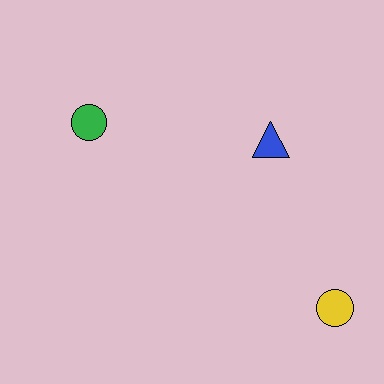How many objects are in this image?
There are 3 objects.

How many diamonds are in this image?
There are no diamonds.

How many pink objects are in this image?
There are no pink objects.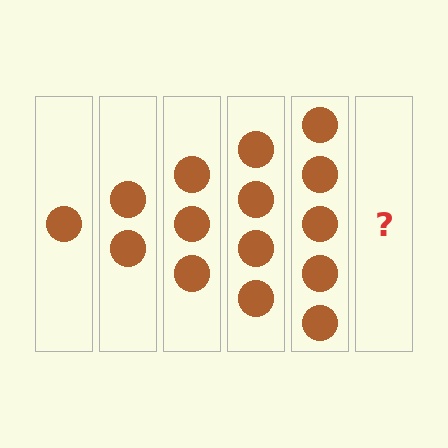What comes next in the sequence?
The next element should be 6 circles.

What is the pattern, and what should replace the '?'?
The pattern is that each step adds one more circle. The '?' should be 6 circles.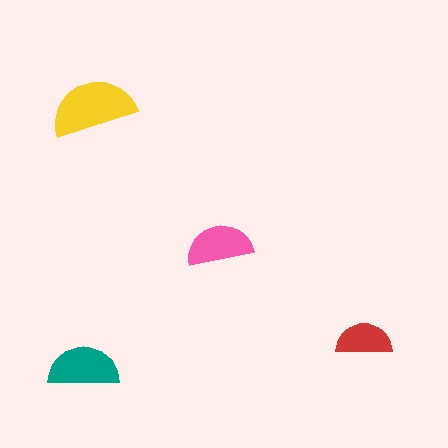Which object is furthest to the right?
The red semicircle is rightmost.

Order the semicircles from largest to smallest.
the yellow one, the teal one, the pink one, the red one.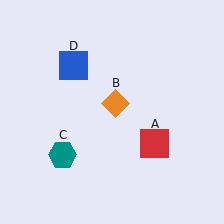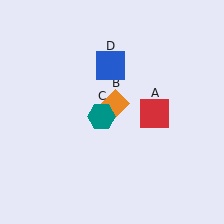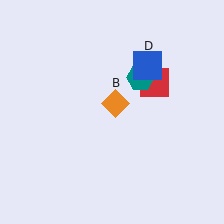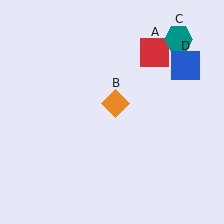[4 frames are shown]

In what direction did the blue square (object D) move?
The blue square (object D) moved right.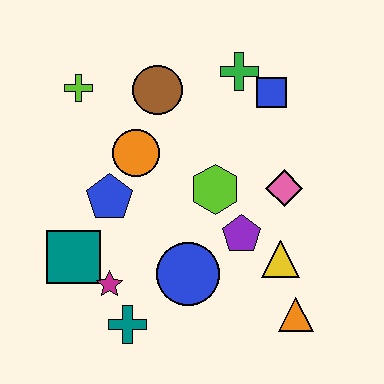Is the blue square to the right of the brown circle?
Yes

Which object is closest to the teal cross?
The magenta star is closest to the teal cross.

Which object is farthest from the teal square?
The blue square is farthest from the teal square.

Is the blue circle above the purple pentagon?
No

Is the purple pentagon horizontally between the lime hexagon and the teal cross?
No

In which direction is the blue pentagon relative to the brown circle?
The blue pentagon is below the brown circle.